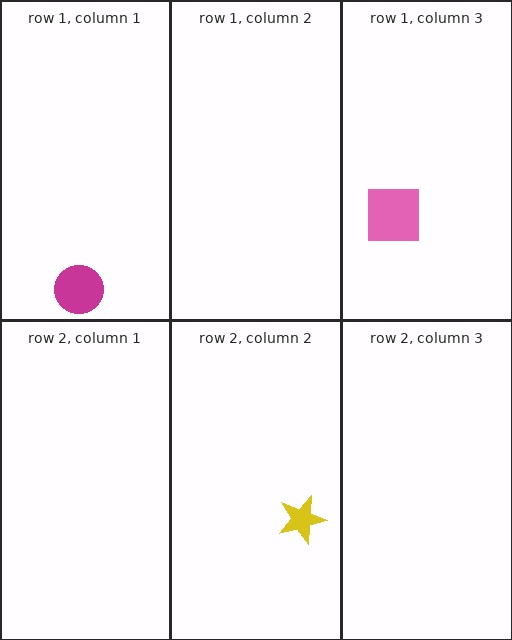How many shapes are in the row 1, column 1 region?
1.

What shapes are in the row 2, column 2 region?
The yellow star.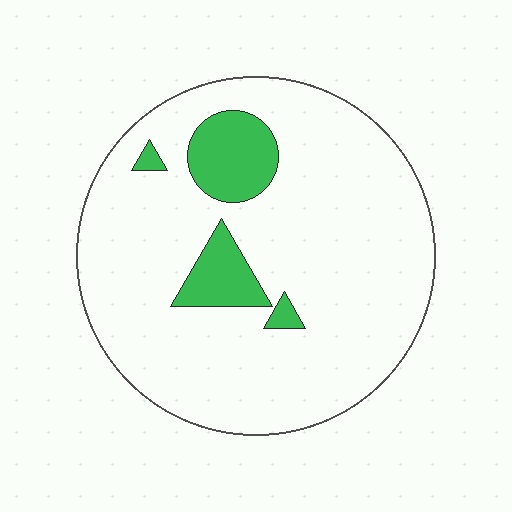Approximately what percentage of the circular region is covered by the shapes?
Approximately 15%.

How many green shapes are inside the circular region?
4.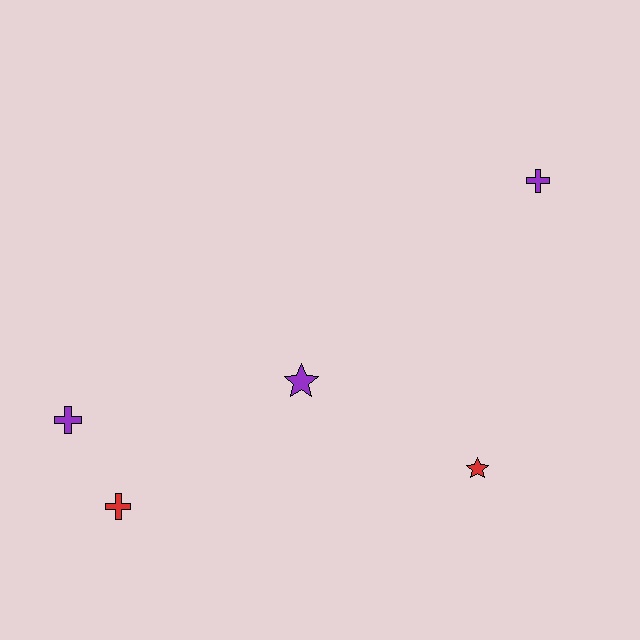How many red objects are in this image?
There are 2 red objects.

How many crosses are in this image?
There are 3 crosses.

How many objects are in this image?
There are 5 objects.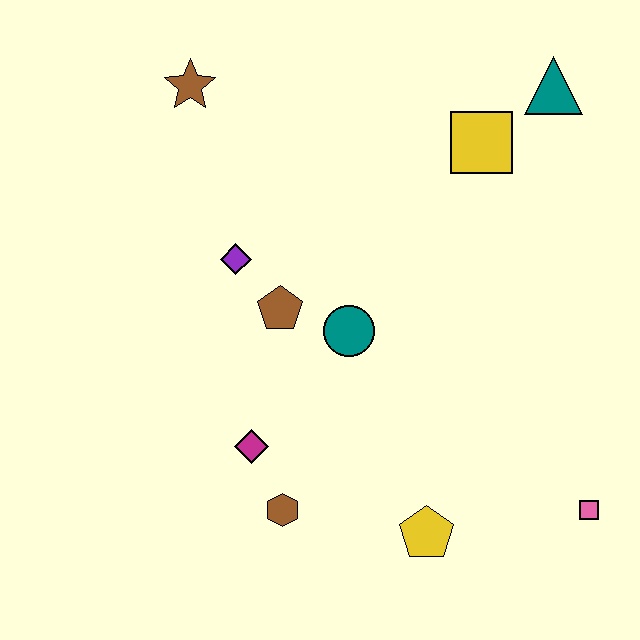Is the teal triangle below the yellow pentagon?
No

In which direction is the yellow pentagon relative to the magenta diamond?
The yellow pentagon is to the right of the magenta diamond.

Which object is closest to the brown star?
The purple diamond is closest to the brown star.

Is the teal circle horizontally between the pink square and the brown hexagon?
Yes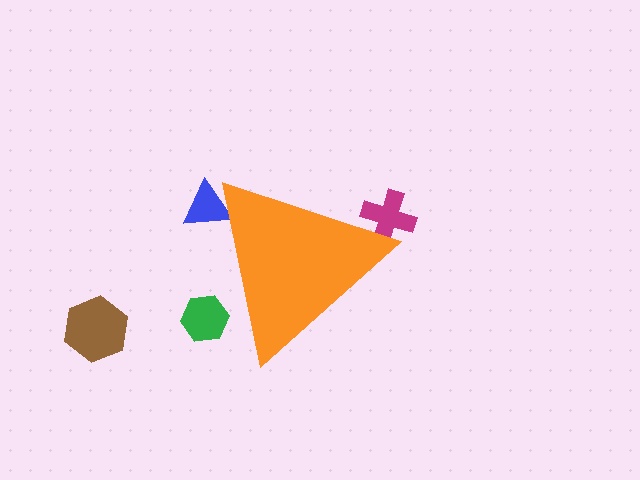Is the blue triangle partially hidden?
Yes, the blue triangle is partially hidden behind the orange triangle.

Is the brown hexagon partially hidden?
No, the brown hexagon is fully visible.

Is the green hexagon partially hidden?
Yes, the green hexagon is partially hidden behind the orange triangle.